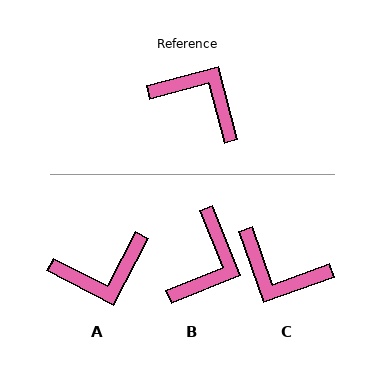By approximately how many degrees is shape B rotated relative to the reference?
Approximately 83 degrees clockwise.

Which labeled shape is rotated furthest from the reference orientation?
C, about 175 degrees away.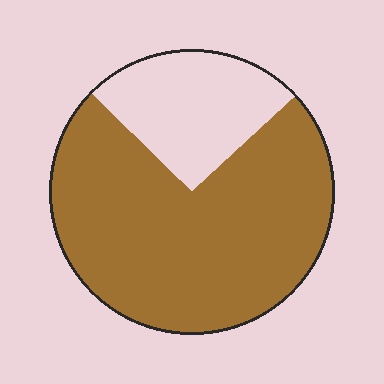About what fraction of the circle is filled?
About three quarters (3/4).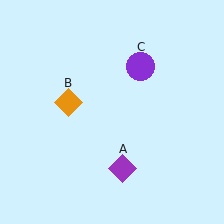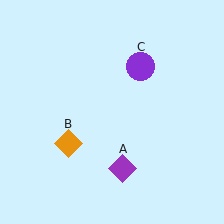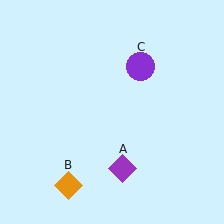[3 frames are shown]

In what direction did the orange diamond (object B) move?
The orange diamond (object B) moved down.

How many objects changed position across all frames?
1 object changed position: orange diamond (object B).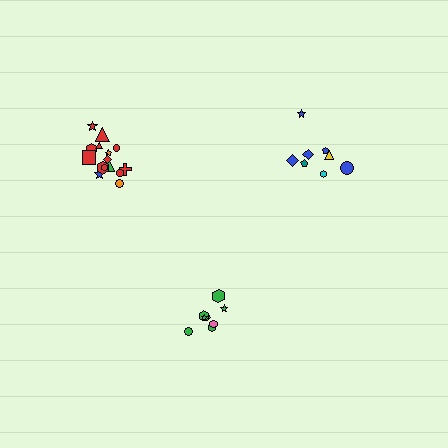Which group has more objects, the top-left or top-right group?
The top-left group.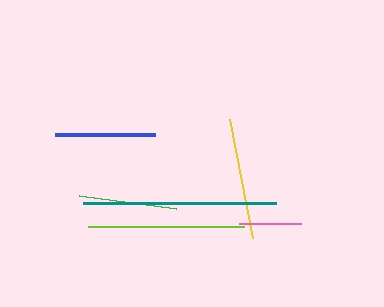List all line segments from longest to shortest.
From longest to shortest: teal, lime, yellow, blue, green, pink.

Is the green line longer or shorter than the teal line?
The teal line is longer than the green line.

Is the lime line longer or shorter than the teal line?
The teal line is longer than the lime line.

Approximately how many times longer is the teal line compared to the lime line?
The teal line is approximately 1.2 times the length of the lime line.